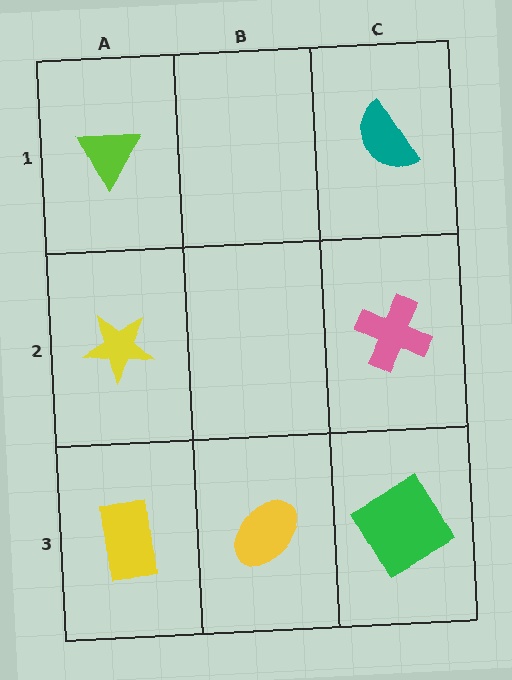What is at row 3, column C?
A green diamond.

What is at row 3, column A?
A yellow rectangle.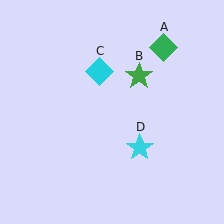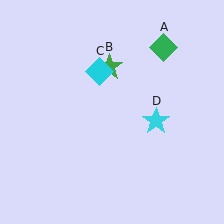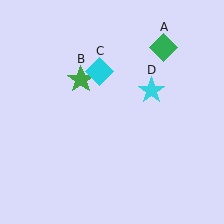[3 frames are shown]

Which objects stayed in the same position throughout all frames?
Green diamond (object A) and cyan diamond (object C) remained stationary.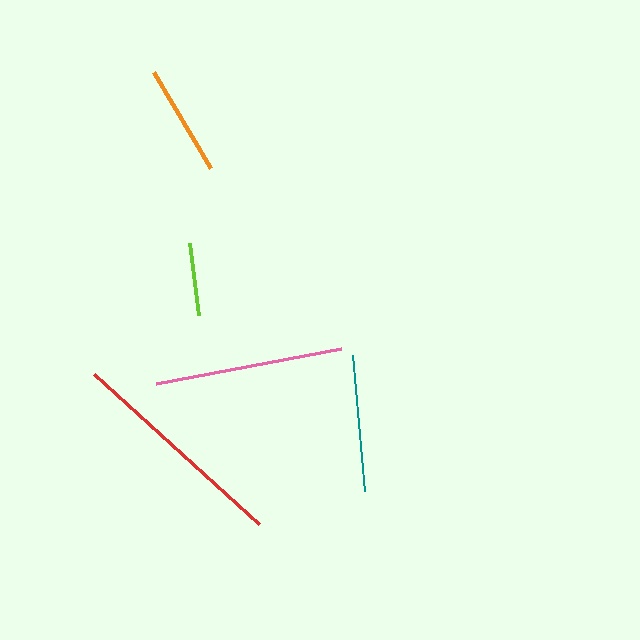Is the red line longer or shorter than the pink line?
The red line is longer than the pink line.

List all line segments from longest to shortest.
From longest to shortest: red, pink, teal, orange, lime.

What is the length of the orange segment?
The orange segment is approximately 112 pixels long.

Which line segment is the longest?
The red line is the longest at approximately 223 pixels.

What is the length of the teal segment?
The teal segment is approximately 136 pixels long.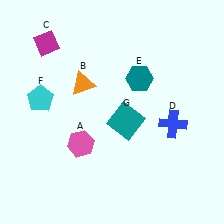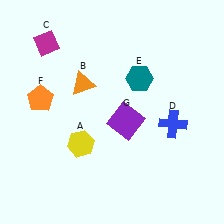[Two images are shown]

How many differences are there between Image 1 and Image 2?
There are 3 differences between the two images.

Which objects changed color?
A changed from pink to yellow. F changed from cyan to orange. G changed from teal to purple.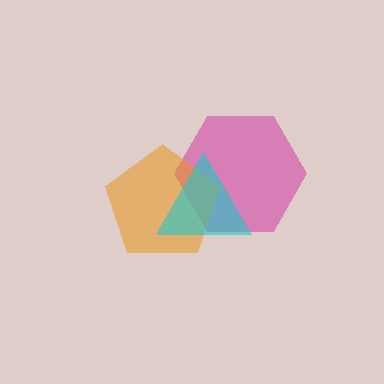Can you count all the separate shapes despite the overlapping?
Yes, there are 3 separate shapes.